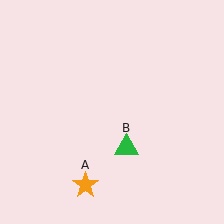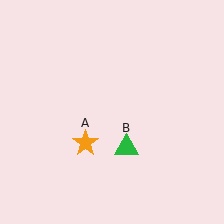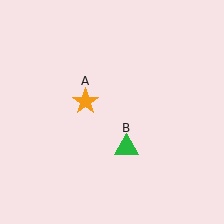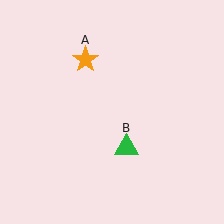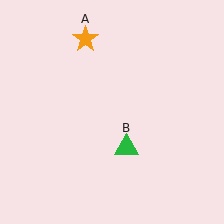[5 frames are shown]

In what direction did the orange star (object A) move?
The orange star (object A) moved up.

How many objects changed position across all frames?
1 object changed position: orange star (object A).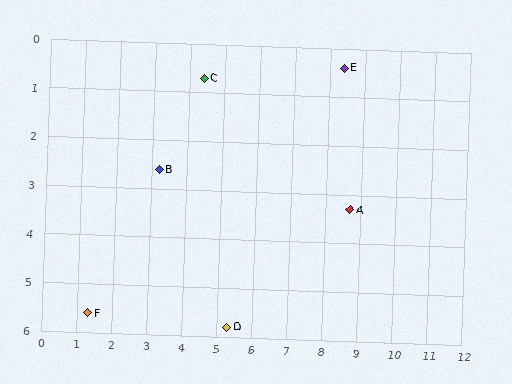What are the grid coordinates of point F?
Point F is at approximately (1.3, 5.6).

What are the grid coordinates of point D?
Point D is at approximately (5.3, 5.8).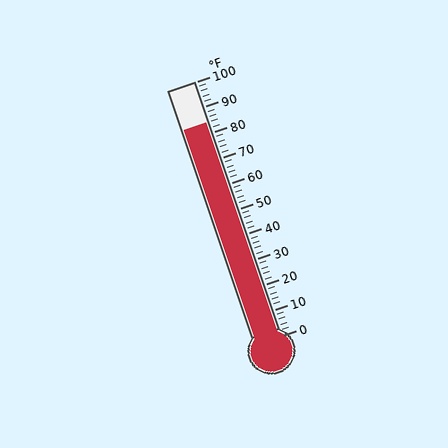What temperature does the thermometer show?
The thermometer shows approximately 84°F.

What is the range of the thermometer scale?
The thermometer scale ranges from 0°F to 100°F.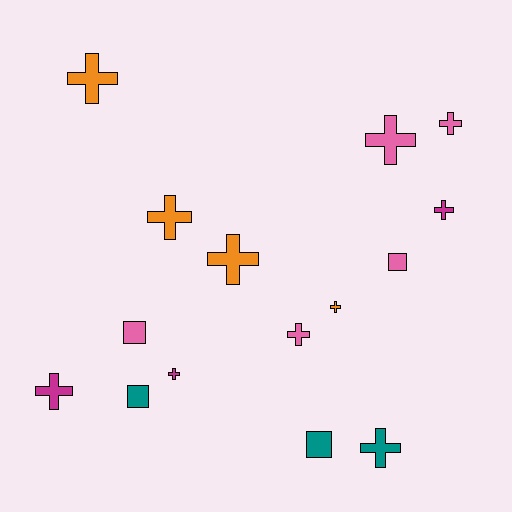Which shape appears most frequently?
Cross, with 11 objects.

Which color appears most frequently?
Pink, with 5 objects.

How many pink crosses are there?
There are 3 pink crosses.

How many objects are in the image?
There are 15 objects.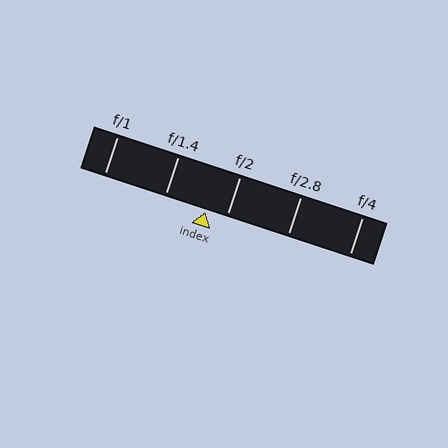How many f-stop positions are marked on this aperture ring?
There are 5 f-stop positions marked.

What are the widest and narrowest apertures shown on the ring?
The widest aperture shown is f/1 and the narrowest is f/4.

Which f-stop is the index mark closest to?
The index mark is closest to f/2.